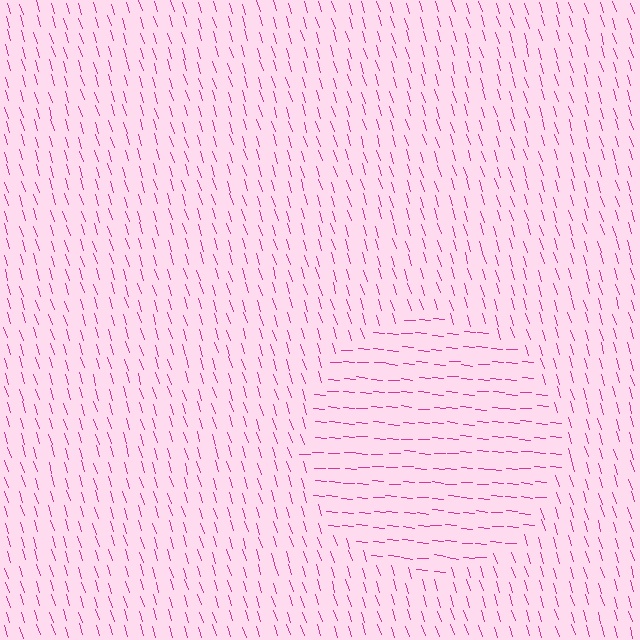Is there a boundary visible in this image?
Yes, there is a texture boundary formed by a change in line orientation.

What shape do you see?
I see a circle.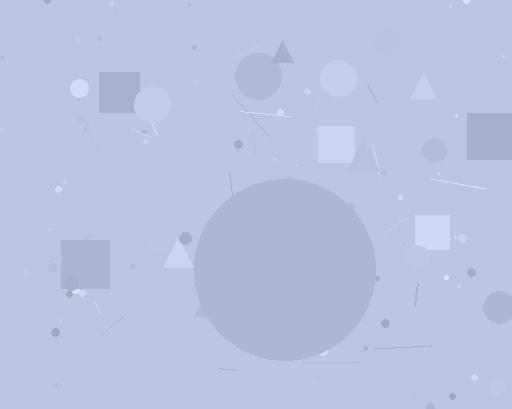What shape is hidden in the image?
A circle is hidden in the image.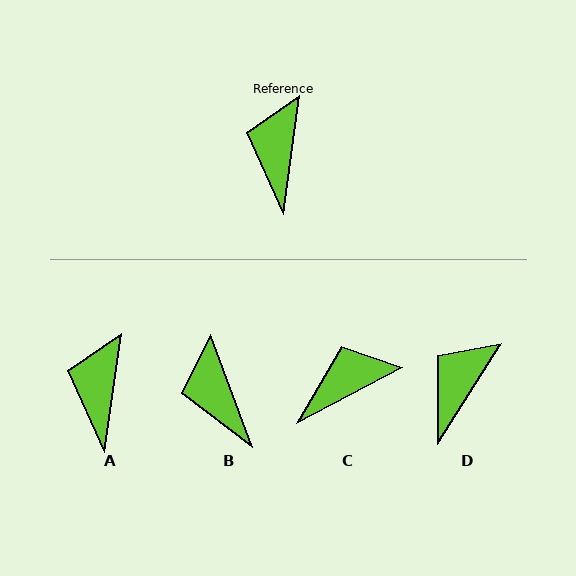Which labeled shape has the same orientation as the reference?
A.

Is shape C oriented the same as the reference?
No, it is off by about 55 degrees.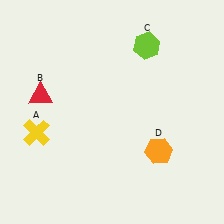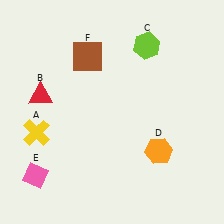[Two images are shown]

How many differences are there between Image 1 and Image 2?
There are 2 differences between the two images.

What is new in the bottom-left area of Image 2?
A pink diamond (E) was added in the bottom-left area of Image 2.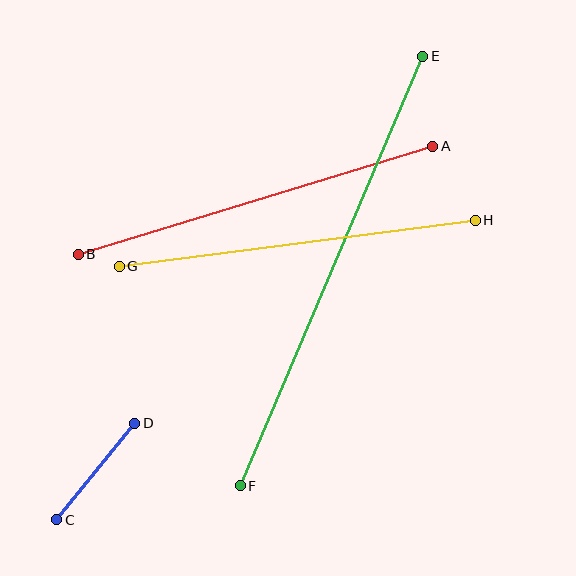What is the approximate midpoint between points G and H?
The midpoint is at approximately (297, 243) pixels.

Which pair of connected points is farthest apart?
Points E and F are farthest apart.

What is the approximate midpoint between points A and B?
The midpoint is at approximately (256, 200) pixels.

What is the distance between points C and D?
The distance is approximately 124 pixels.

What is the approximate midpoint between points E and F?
The midpoint is at approximately (332, 271) pixels.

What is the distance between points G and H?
The distance is approximately 359 pixels.